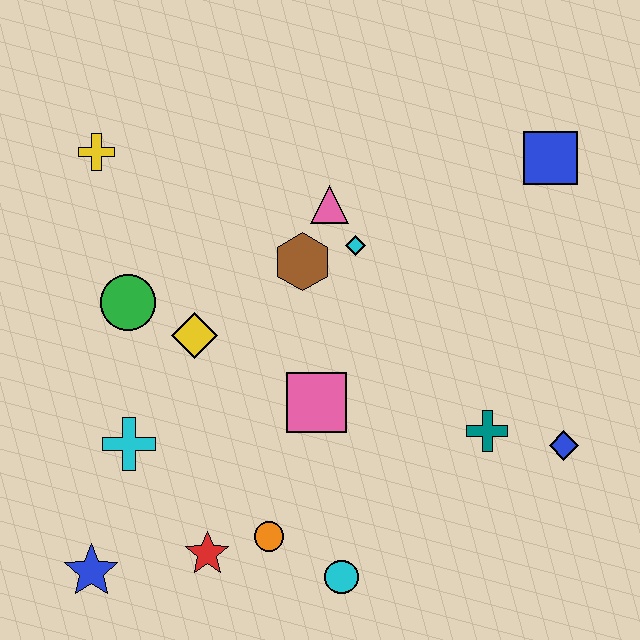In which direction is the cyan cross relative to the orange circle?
The cyan cross is to the left of the orange circle.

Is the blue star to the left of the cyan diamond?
Yes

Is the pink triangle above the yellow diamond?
Yes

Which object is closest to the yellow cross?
The green circle is closest to the yellow cross.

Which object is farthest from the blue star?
The blue square is farthest from the blue star.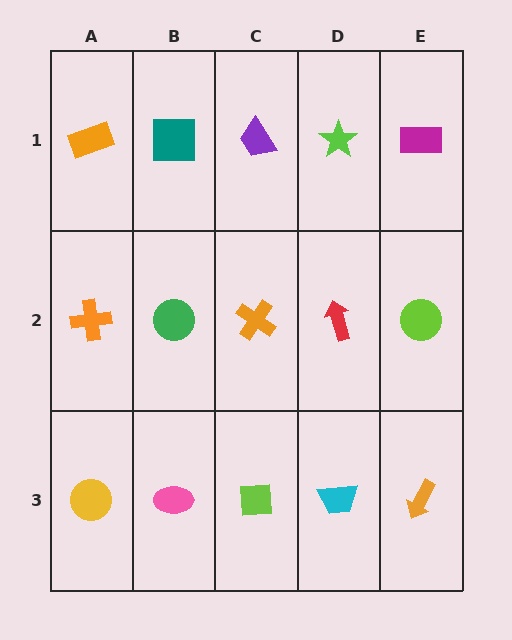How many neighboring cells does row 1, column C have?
3.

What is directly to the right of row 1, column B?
A purple trapezoid.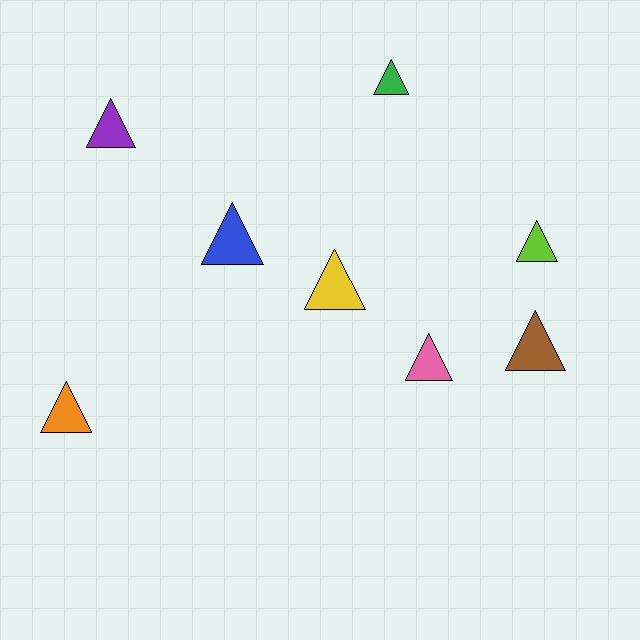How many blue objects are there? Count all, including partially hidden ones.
There is 1 blue object.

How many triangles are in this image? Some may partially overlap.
There are 8 triangles.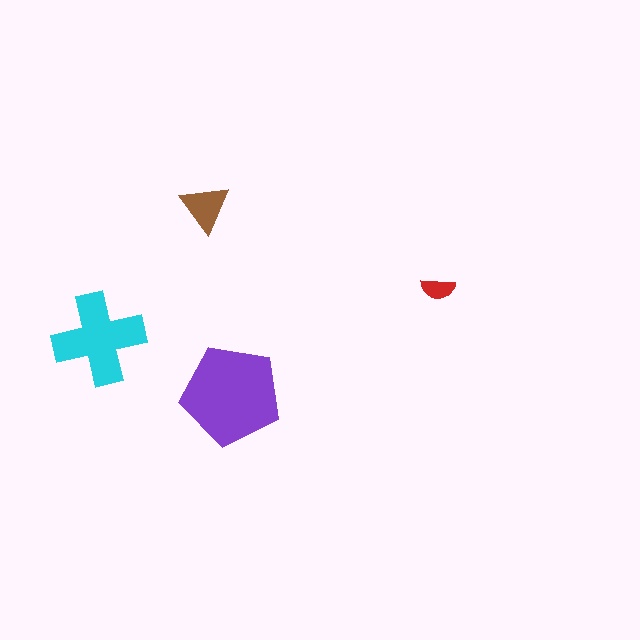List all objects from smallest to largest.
The red semicircle, the brown triangle, the cyan cross, the purple pentagon.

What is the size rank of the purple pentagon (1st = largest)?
1st.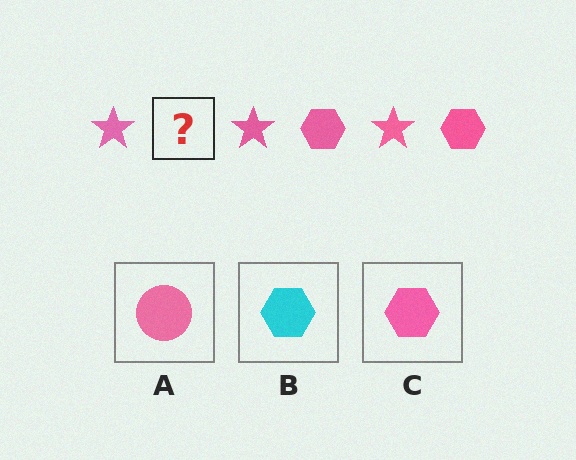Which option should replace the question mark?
Option C.